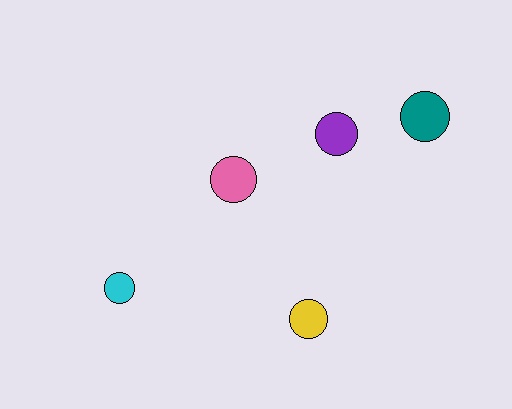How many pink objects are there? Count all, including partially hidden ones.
There is 1 pink object.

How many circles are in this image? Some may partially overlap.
There are 5 circles.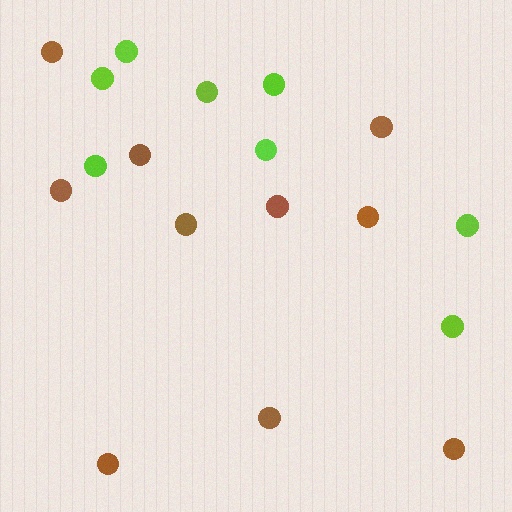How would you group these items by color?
There are 2 groups: one group of brown circles (10) and one group of lime circles (8).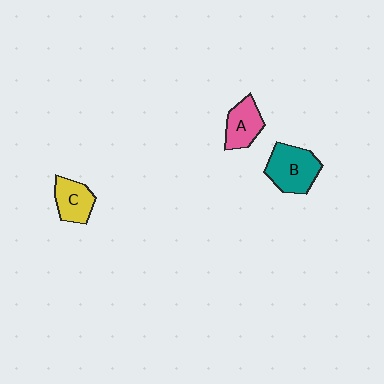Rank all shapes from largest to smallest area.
From largest to smallest: B (teal), A (pink), C (yellow).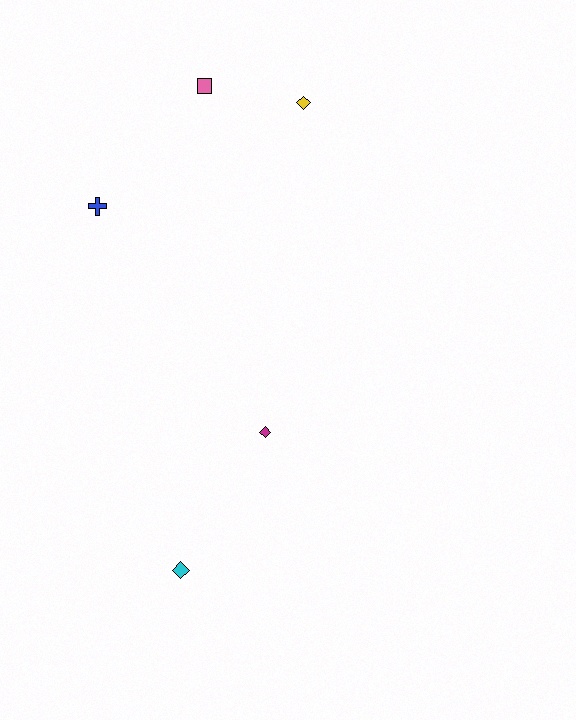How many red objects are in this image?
There are no red objects.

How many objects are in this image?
There are 5 objects.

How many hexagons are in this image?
There are no hexagons.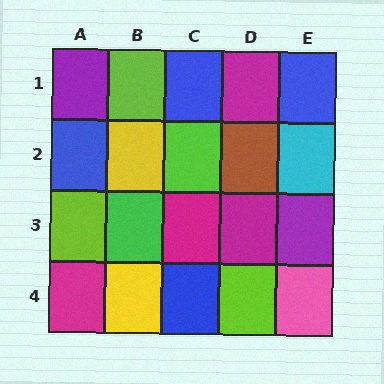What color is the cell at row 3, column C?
Magenta.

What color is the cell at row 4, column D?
Lime.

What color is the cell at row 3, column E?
Purple.